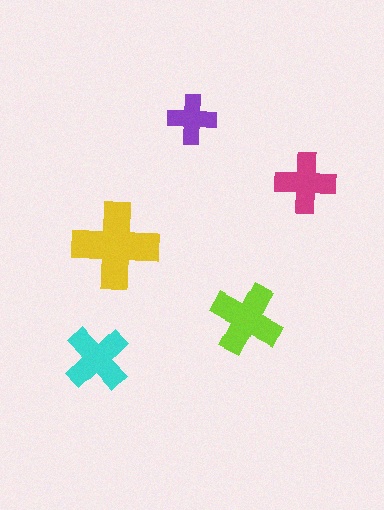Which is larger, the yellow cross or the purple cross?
The yellow one.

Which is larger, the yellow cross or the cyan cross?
The yellow one.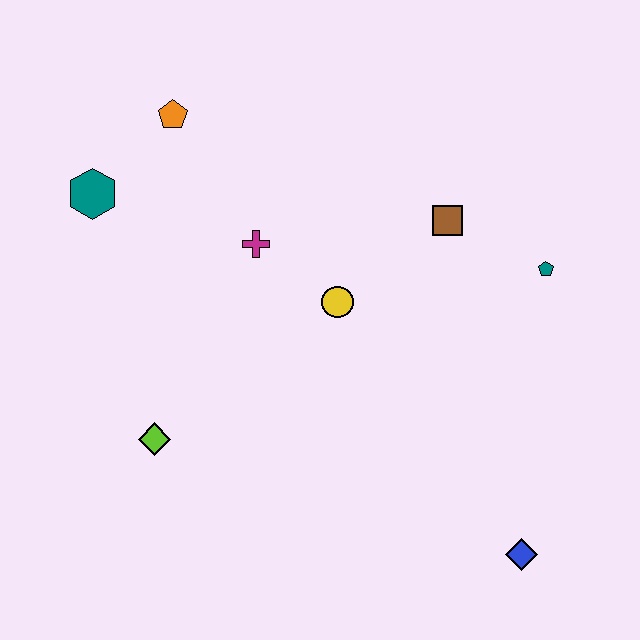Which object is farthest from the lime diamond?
The teal pentagon is farthest from the lime diamond.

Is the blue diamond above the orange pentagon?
No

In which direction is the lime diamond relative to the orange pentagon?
The lime diamond is below the orange pentagon.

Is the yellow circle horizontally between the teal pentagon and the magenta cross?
Yes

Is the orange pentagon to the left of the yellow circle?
Yes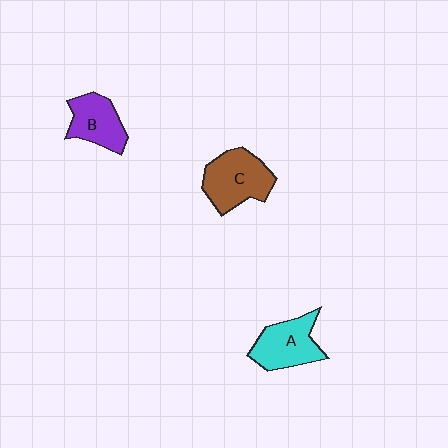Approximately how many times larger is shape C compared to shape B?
Approximately 1.3 times.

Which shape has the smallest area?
Shape B (purple).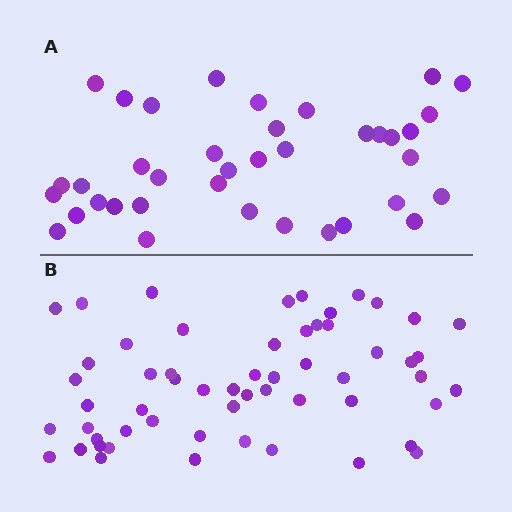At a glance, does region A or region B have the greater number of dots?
Region B (the bottom region) has more dots.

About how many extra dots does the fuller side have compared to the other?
Region B has approximately 20 more dots than region A.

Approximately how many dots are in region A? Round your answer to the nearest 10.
About 40 dots. (The exact count is 38, which rounds to 40.)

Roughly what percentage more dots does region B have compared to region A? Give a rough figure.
About 50% more.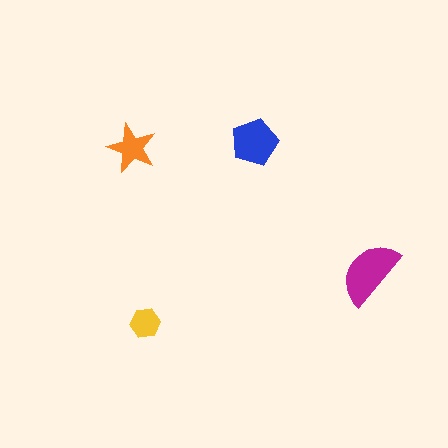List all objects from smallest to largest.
The yellow hexagon, the orange star, the blue pentagon, the magenta semicircle.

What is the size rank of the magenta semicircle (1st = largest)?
1st.